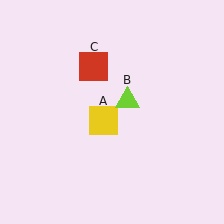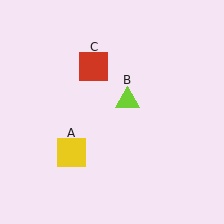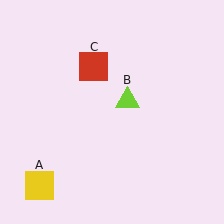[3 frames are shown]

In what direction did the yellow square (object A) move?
The yellow square (object A) moved down and to the left.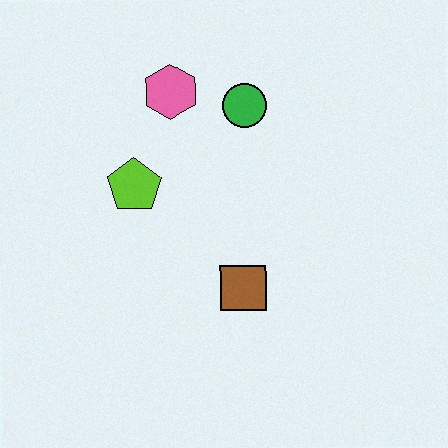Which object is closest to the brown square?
The lime pentagon is closest to the brown square.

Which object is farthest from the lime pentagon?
The brown square is farthest from the lime pentagon.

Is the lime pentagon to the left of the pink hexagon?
Yes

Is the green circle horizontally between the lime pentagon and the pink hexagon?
No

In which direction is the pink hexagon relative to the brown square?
The pink hexagon is above the brown square.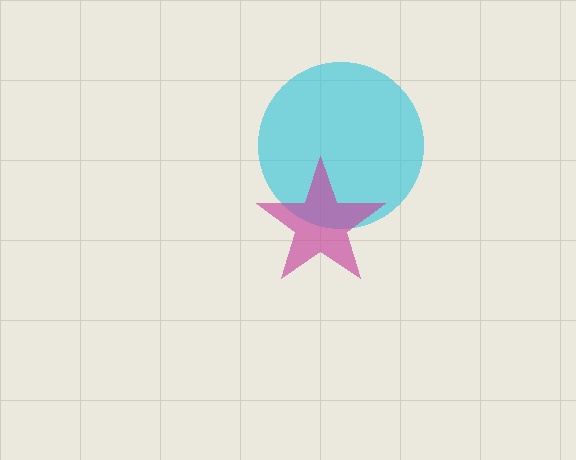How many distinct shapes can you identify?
There are 2 distinct shapes: a cyan circle, a magenta star.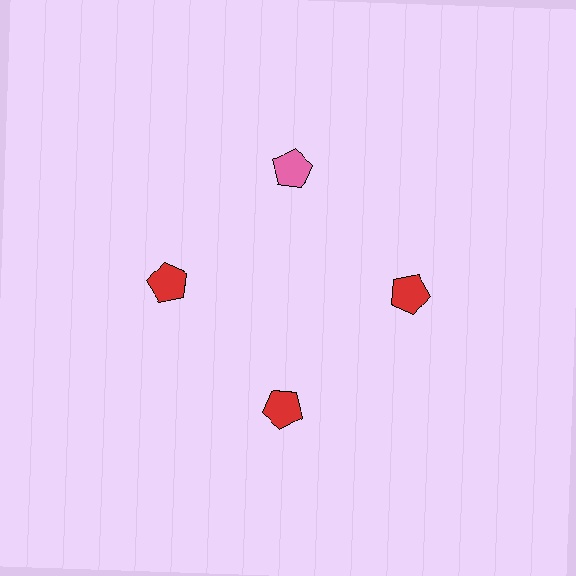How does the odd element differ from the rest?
It has a different color: pink instead of red.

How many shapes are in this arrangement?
There are 4 shapes arranged in a ring pattern.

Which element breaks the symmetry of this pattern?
The pink pentagon at roughly the 12 o'clock position breaks the symmetry. All other shapes are red pentagons.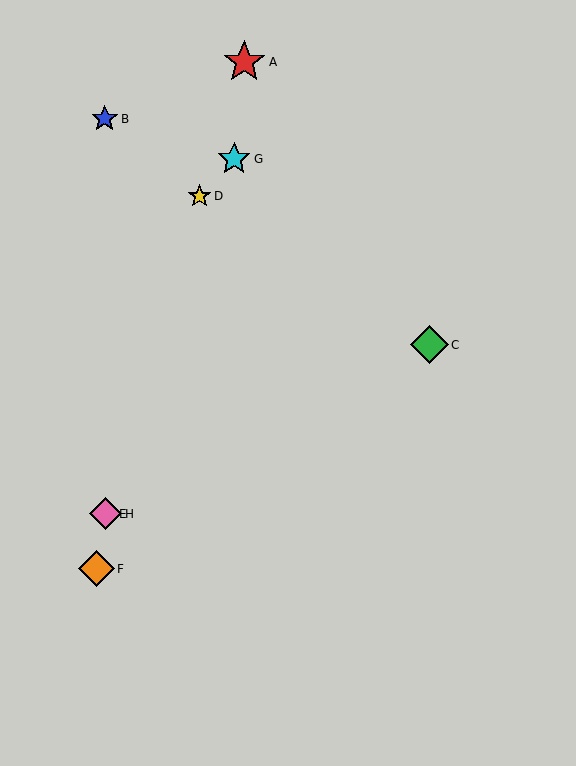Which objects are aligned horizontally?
Objects E, H are aligned horizontally.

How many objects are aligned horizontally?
2 objects (E, H) are aligned horizontally.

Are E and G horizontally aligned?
No, E is at y≈514 and G is at y≈159.